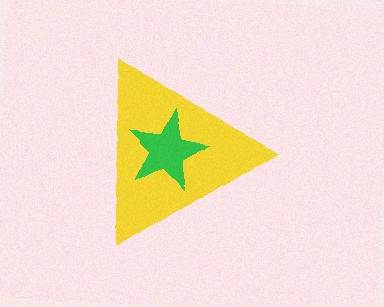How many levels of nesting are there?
2.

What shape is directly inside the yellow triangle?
The green star.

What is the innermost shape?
The green star.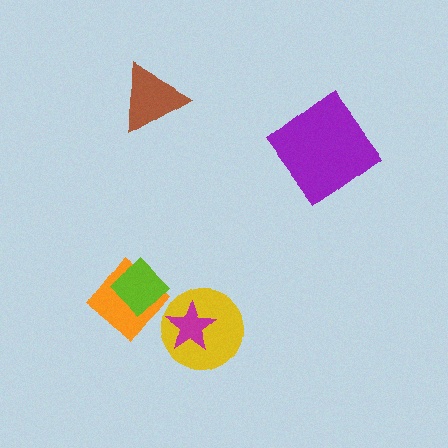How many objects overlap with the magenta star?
1 object overlaps with the magenta star.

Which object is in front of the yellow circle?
The magenta star is in front of the yellow circle.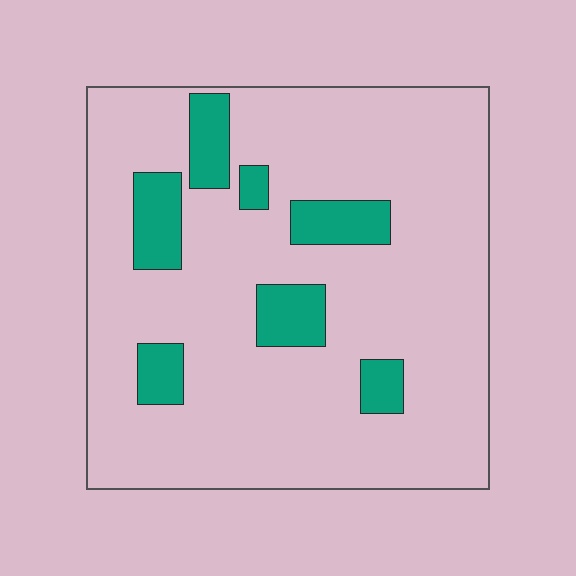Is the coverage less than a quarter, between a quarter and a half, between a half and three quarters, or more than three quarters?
Less than a quarter.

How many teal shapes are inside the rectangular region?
7.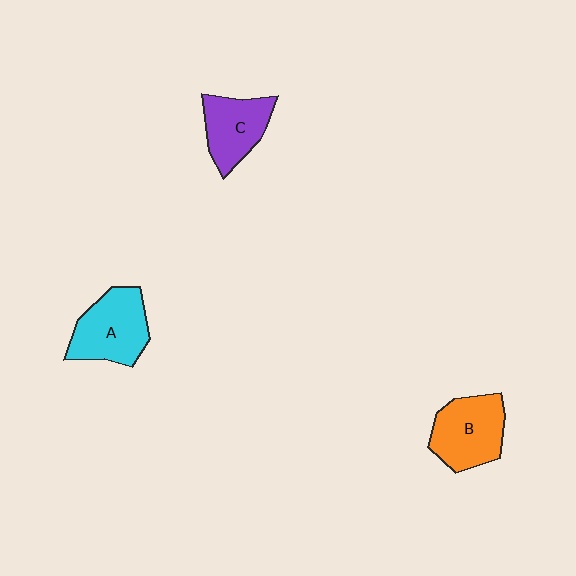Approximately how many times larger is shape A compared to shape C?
Approximately 1.2 times.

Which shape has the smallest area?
Shape C (purple).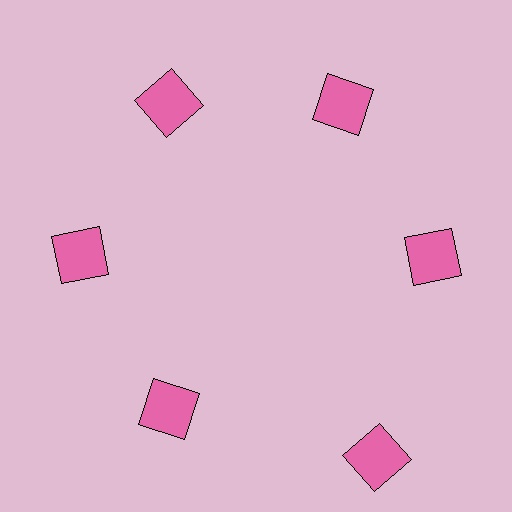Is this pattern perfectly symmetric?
No. The 6 pink squares are arranged in a ring, but one element near the 5 o'clock position is pushed outward from the center, breaking the 6-fold rotational symmetry.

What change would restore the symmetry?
The symmetry would be restored by moving it inward, back onto the ring so that all 6 squares sit at equal angles and equal distance from the center.